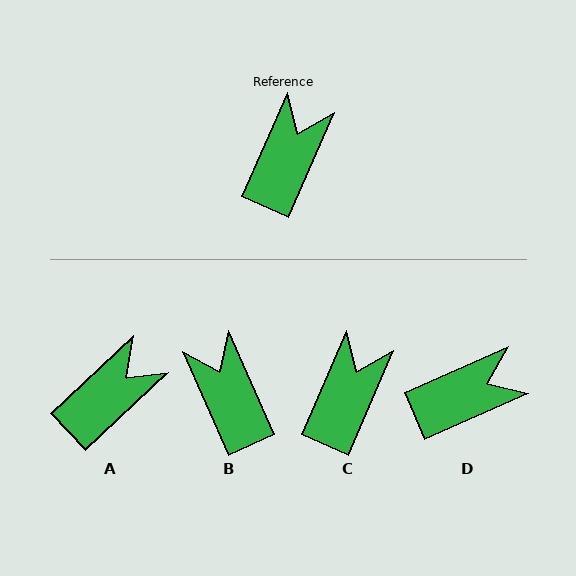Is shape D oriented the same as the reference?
No, it is off by about 43 degrees.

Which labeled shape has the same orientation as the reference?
C.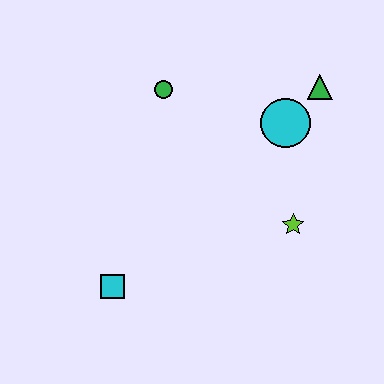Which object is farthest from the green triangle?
The cyan square is farthest from the green triangle.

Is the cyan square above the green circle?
No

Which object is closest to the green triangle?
The cyan circle is closest to the green triangle.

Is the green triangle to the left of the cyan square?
No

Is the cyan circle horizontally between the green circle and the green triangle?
Yes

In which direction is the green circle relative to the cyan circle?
The green circle is to the left of the cyan circle.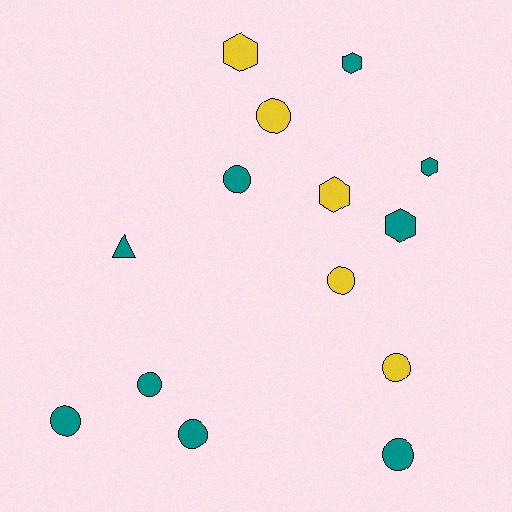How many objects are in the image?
There are 14 objects.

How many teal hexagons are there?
There are 3 teal hexagons.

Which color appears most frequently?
Teal, with 9 objects.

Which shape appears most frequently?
Circle, with 8 objects.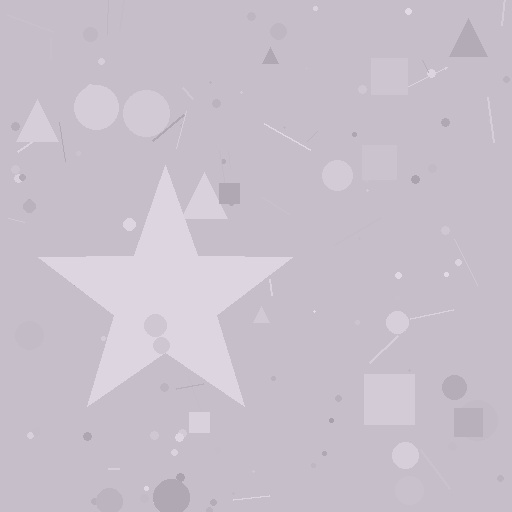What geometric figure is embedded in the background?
A star is embedded in the background.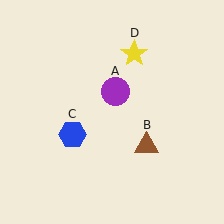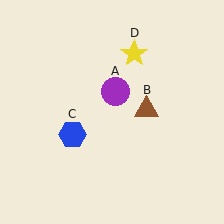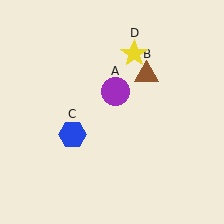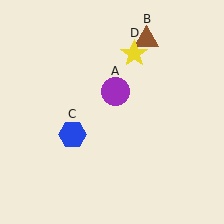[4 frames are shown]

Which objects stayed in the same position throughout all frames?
Purple circle (object A) and blue hexagon (object C) and yellow star (object D) remained stationary.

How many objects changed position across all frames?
1 object changed position: brown triangle (object B).